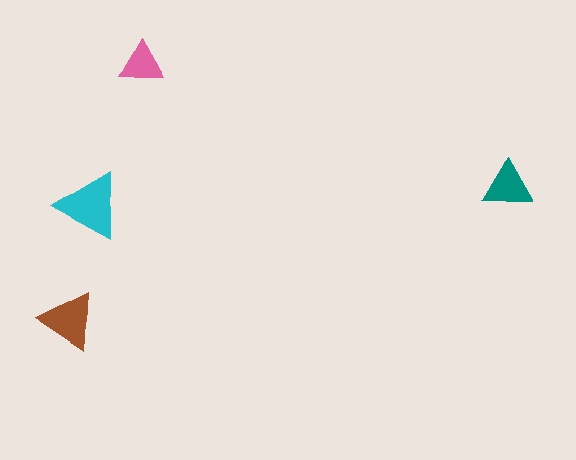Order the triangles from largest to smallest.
the cyan one, the brown one, the teal one, the pink one.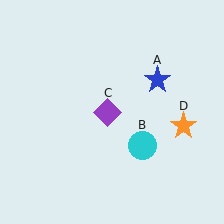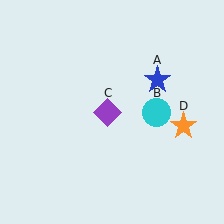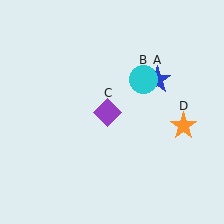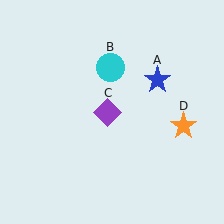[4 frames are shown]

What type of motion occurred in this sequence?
The cyan circle (object B) rotated counterclockwise around the center of the scene.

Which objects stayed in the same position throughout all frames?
Blue star (object A) and purple diamond (object C) and orange star (object D) remained stationary.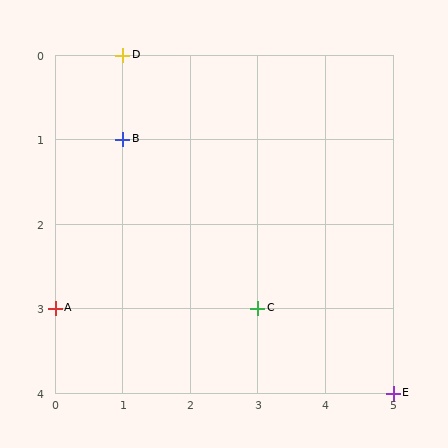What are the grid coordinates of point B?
Point B is at grid coordinates (1, 1).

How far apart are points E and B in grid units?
Points E and B are 4 columns and 3 rows apart (about 5.0 grid units diagonally).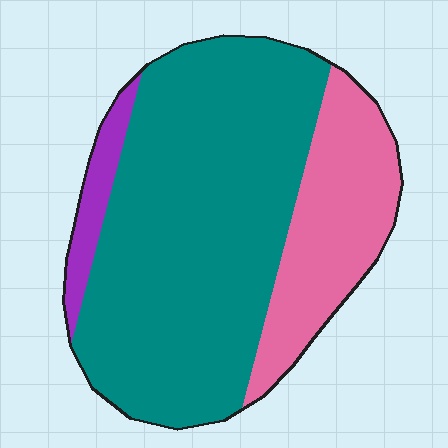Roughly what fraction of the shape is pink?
Pink takes up between a sixth and a third of the shape.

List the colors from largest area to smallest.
From largest to smallest: teal, pink, purple.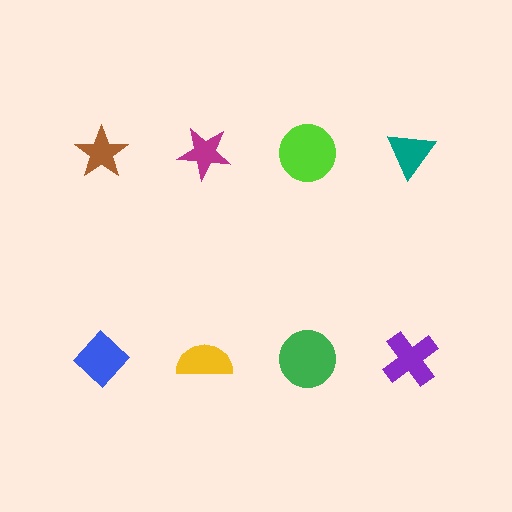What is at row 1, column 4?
A teal triangle.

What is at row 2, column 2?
A yellow semicircle.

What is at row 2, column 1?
A blue diamond.